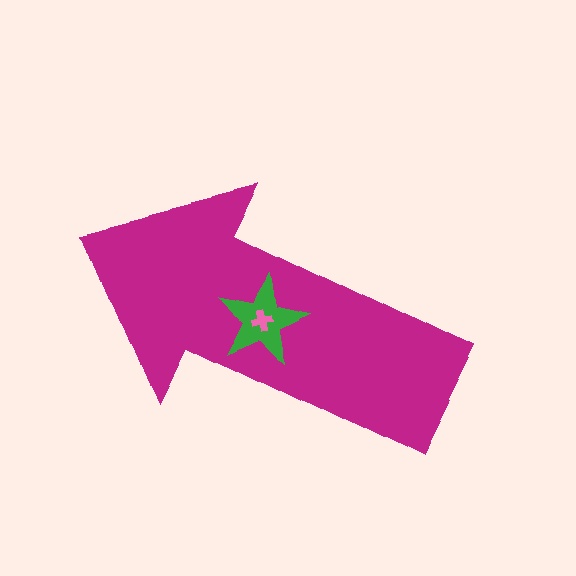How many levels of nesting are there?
3.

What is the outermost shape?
The magenta arrow.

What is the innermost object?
The pink cross.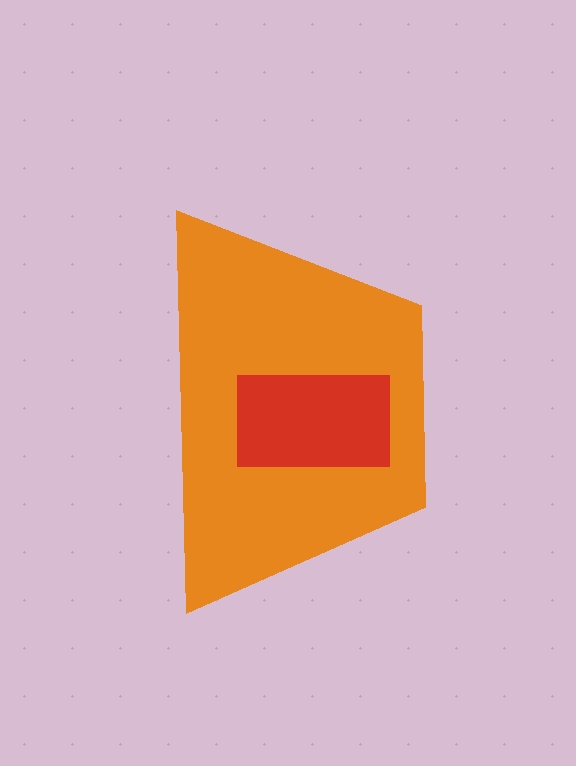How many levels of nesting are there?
2.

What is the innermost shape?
The red rectangle.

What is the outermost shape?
The orange trapezoid.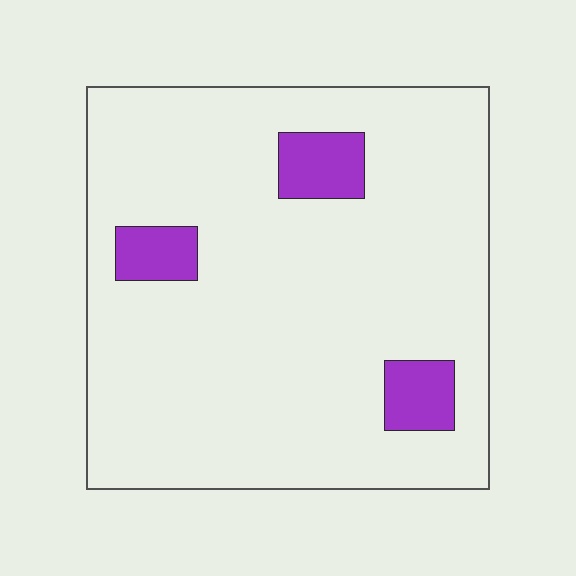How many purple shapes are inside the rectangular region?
3.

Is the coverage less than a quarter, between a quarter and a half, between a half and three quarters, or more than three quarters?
Less than a quarter.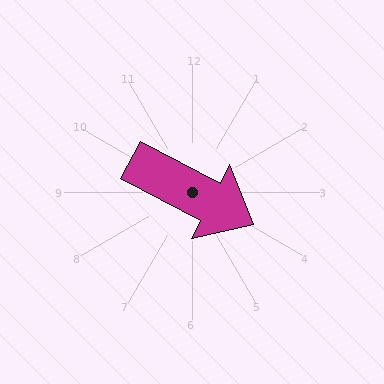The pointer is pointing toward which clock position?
Roughly 4 o'clock.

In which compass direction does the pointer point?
Southeast.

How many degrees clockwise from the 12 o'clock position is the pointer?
Approximately 118 degrees.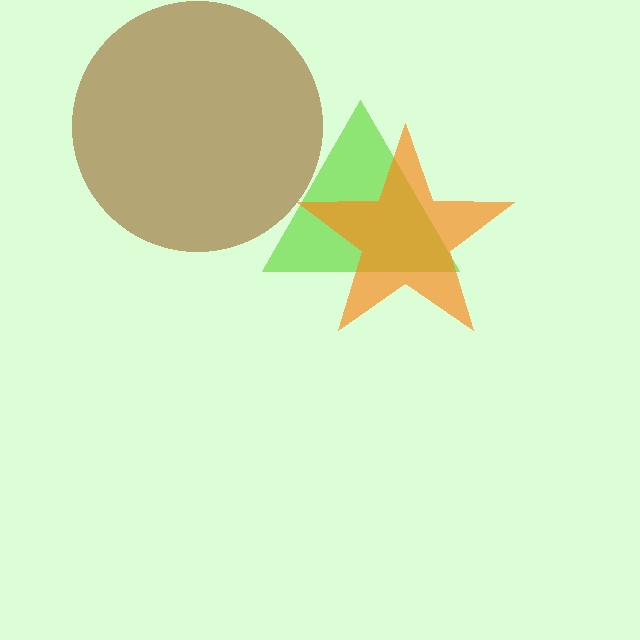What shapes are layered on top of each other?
The layered shapes are: a lime triangle, a brown circle, an orange star.